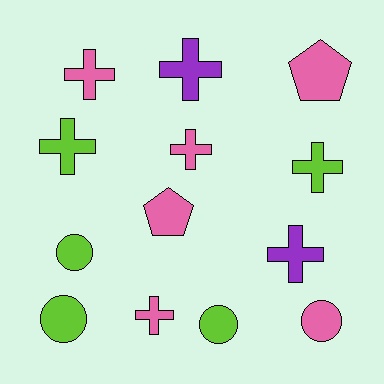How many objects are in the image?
There are 13 objects.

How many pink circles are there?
There is 1 pink circle.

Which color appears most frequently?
Pink, with 6 objects.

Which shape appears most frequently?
Cross, with 7 objects.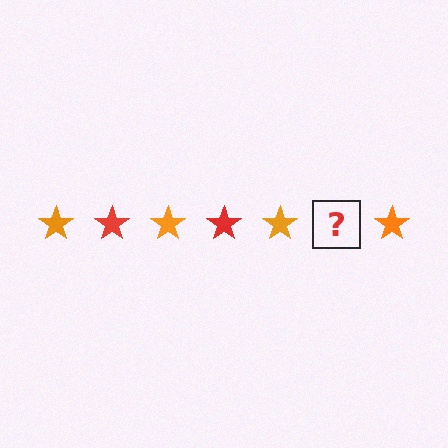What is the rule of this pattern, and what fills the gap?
The rule is that the pattern cycles through orange, red stars. The gap should be filled with a red star.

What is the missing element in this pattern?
The missing element is a red star.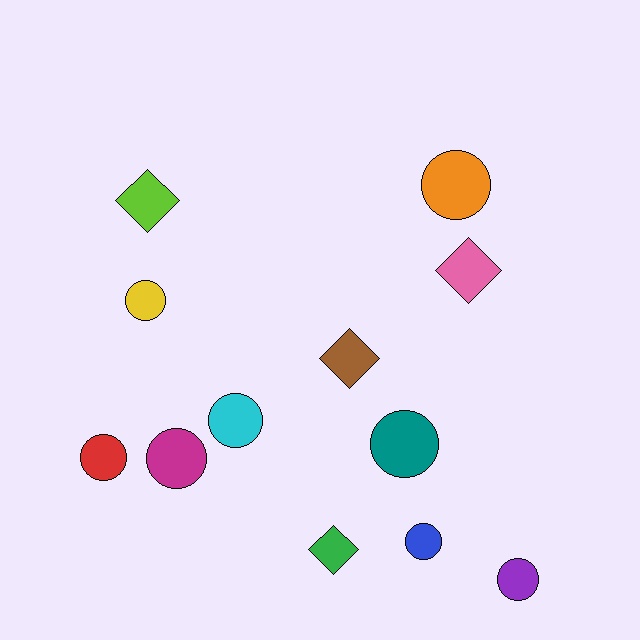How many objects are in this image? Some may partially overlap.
There are 12 objects.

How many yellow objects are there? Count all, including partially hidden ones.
There is 1 yellow object.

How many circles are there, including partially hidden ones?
There are 8 circles.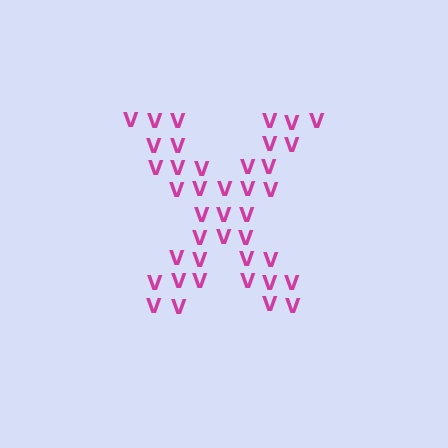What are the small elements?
The small elements are letter V's.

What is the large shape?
The large shape is the letter X.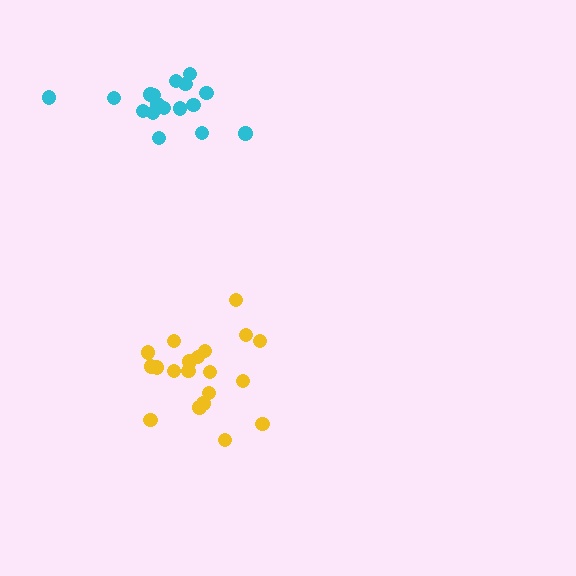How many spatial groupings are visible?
There are 2 spatial groupings.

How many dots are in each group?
Group 1: 20 dots, Group 2: 17 dots (37 total).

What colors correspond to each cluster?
The clusters are colored: yellow, cyan.